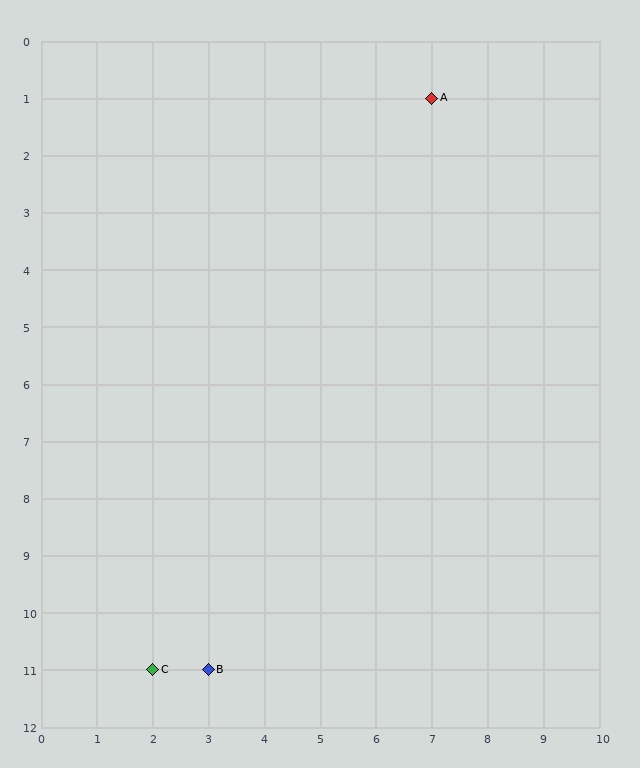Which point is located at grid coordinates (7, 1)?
Point A is at (7, 1).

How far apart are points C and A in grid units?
Points C and A are 5 columns and 10 rows apart (about 11.2 grid units diagonally).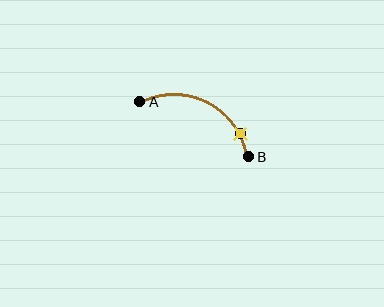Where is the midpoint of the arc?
The arc midpoint is the point on the curve farthest from the straight line joining A and B. It sits above that line.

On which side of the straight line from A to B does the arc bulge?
The arc bulges above the straight line connecting A and B.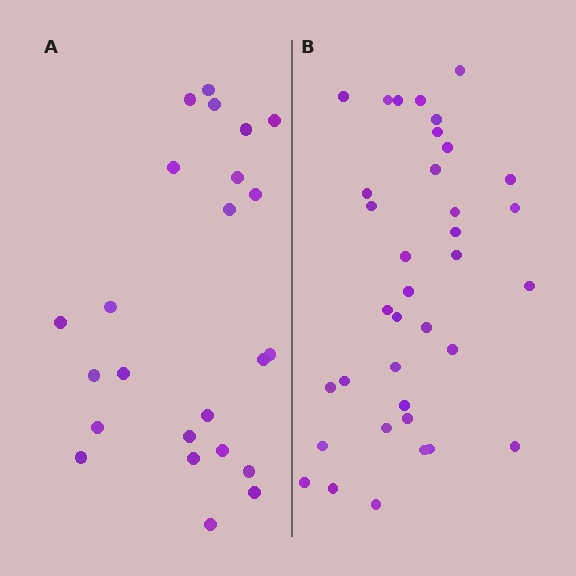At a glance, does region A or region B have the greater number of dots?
Region B (the right region) has more dots.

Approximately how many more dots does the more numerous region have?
Region B has roughly 12 or so more dots than region A.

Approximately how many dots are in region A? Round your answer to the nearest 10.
About 20 dots. (The exact count is 24, which rounds to 20.)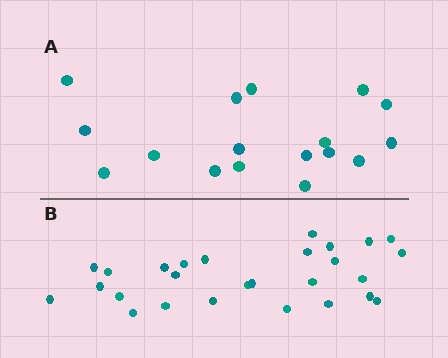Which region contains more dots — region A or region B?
Region B (the bottom region) has more dots.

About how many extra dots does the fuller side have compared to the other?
Region B has roughly 10 or so more dots than region A.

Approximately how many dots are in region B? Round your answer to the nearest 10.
About 30 dots. (The exact count is 27, which rounds to 30.)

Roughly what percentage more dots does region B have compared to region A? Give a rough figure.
About 60% more.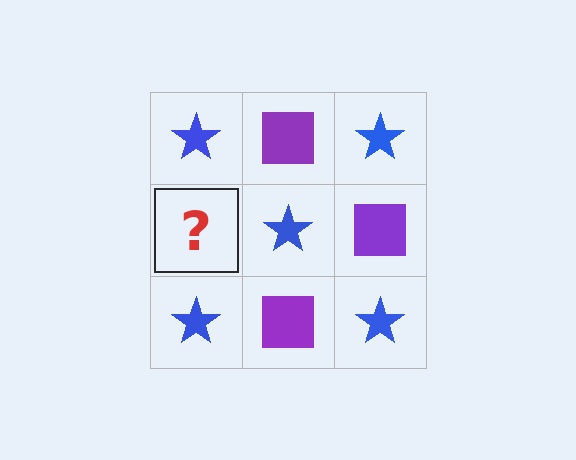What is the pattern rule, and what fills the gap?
The rule is that it alternates blue star and purple square in a checkerboard pattern. The gap should be filled with a purple square.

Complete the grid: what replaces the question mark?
The question mark should be replaced with a purple square.